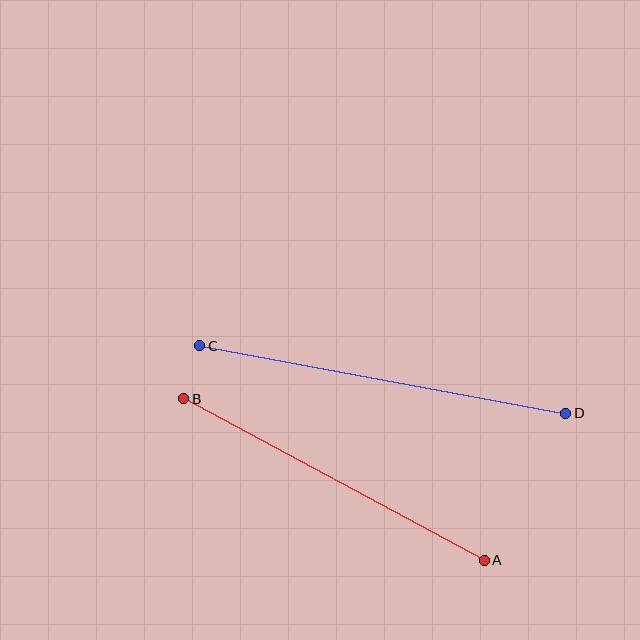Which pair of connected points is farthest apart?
Points C and D are farthest apart.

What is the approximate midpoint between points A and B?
The midpoint is at approximately (334, 480) pixels.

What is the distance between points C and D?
The distance is approximately 372 pixels.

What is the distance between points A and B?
The distance is approximately 341 pixels.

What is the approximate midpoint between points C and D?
The midpoint is at approximately (383, 379) pixels.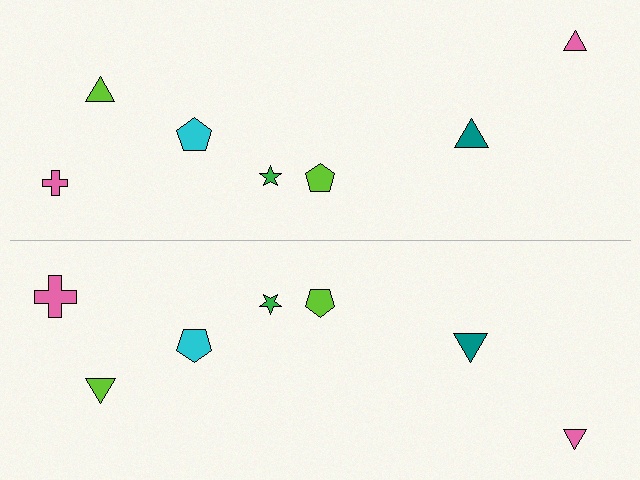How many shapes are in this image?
There are 14 shapes in this image.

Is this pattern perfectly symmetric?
No, the pattern is not perfectly symmetric. The pink cross on the bottom side has a different size than its mirror counterpart.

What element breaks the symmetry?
The pink cross on the bottom side has a different size than its mirror counterpart.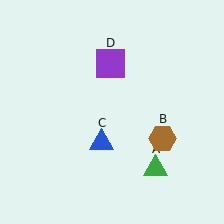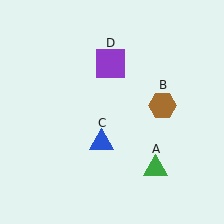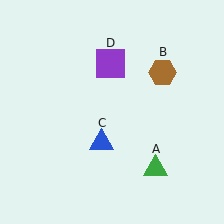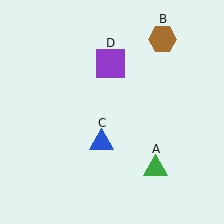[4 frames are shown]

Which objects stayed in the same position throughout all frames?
Green triangle (object A) and blue triangle (object C) and purple square (object D) remained stationary.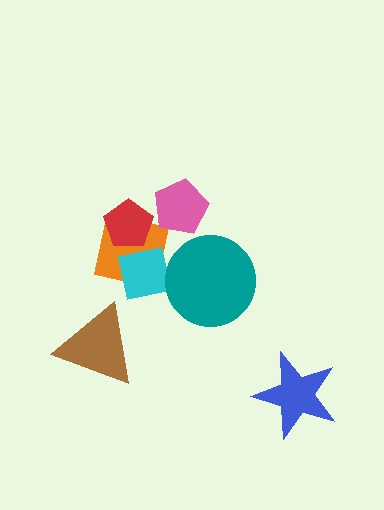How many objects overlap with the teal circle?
1 object overlaps with the teal circle.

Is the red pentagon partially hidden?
No, no other shape covers it.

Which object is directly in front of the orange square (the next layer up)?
The red pentagon is directly in front of the orange square.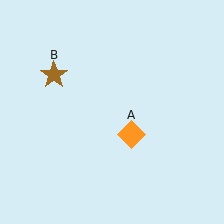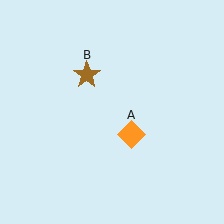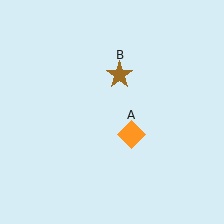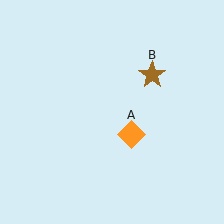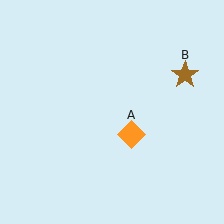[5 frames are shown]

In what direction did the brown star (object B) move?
The brown star (object B) moved right.